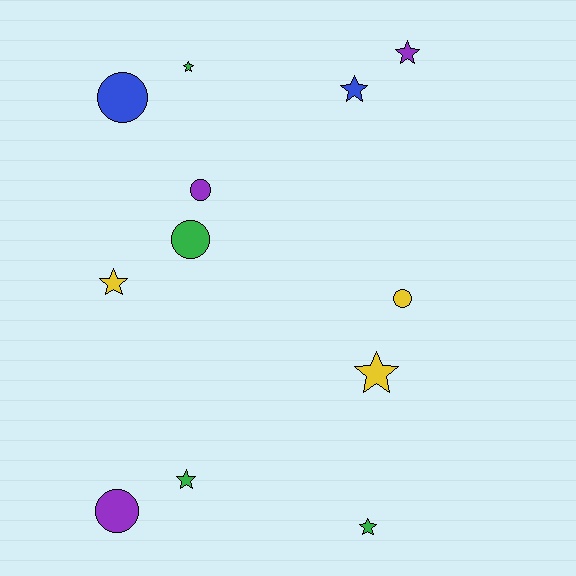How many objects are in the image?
There are 12 objects.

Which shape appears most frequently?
Star, with 7 objects.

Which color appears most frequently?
Green, with 4 objects.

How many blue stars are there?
There is 1 blue star.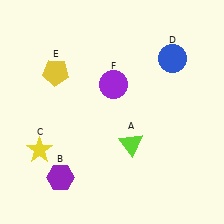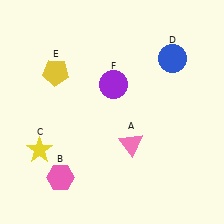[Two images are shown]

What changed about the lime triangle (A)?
In Image 1, A is lime. In Image 2, it changed to pink.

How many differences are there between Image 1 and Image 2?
There are 2 differences between the two images.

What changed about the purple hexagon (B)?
In Image 1, B is purple. In Image 2, it changed to pink.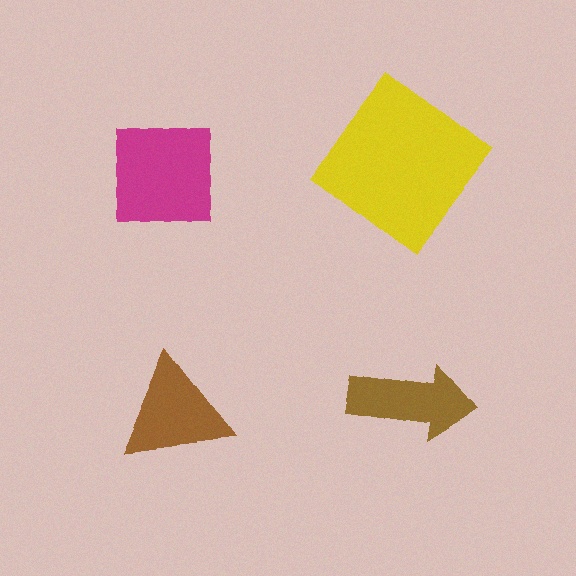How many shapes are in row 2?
2 shapes.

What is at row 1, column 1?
A magenta square.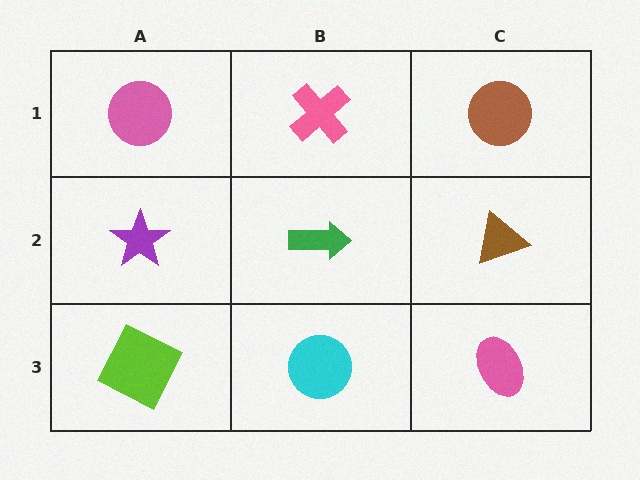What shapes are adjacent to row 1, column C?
A brown triangle (row 2, column C), a pink cross (row 1, column B).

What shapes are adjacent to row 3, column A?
A purple star (row 2, column A), a cyan circle (row 3, column B).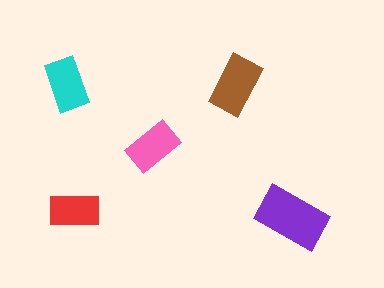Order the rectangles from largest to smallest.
the purple one, the brown one, the cyan one, the pink one, the red one.